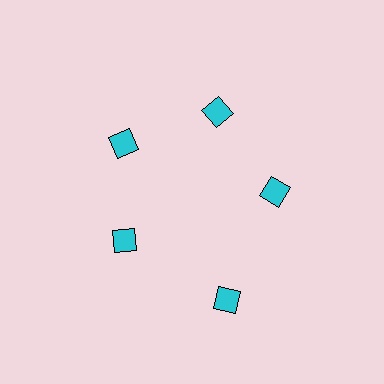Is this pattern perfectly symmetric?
No. The 5 cyan diamonds are arranged in a ring, but one element near the 5 o'clock position is pushed outward from the center, breaking the 5-fold rotational symmetry.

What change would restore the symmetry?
The symmetry would be restored by moving it inward, back onto the ring so that all 5 diamonds sit at equal angles and equal distance from the center.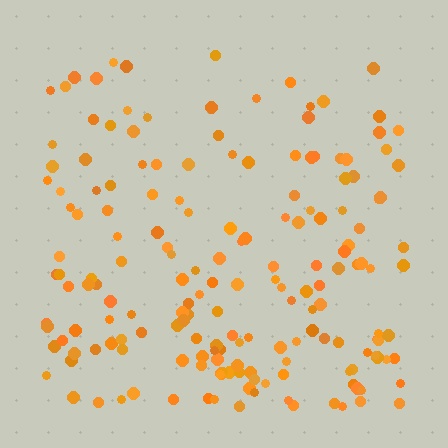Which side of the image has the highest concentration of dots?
The bottom.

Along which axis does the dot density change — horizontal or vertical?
Vertical.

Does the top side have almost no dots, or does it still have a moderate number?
Still a moderate number, just noticeably fewer than the bottom.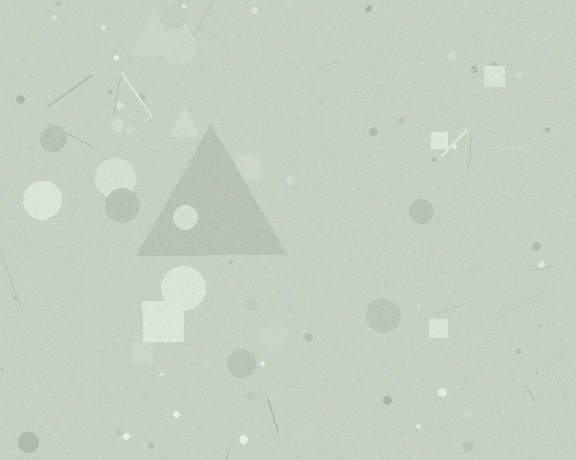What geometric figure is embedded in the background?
A triangle is embedded in the background.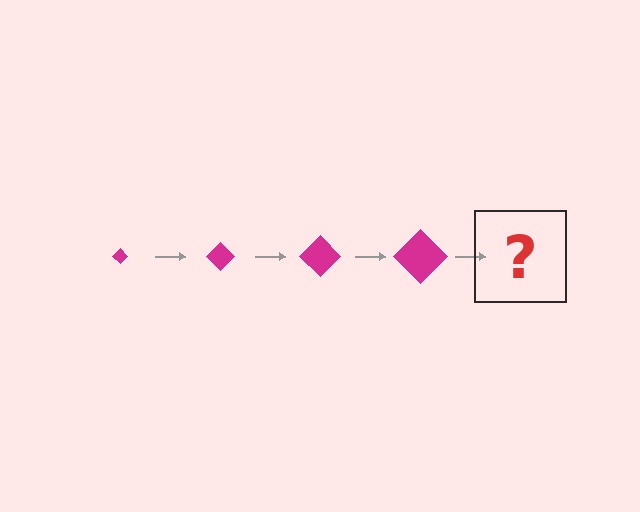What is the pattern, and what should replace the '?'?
The pattern is that the diamond gets progressively larger each step. The '?' should be a magenta diamond, larger than the previous one.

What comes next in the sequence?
The next element should be a magenta diamond, larger than the previous one.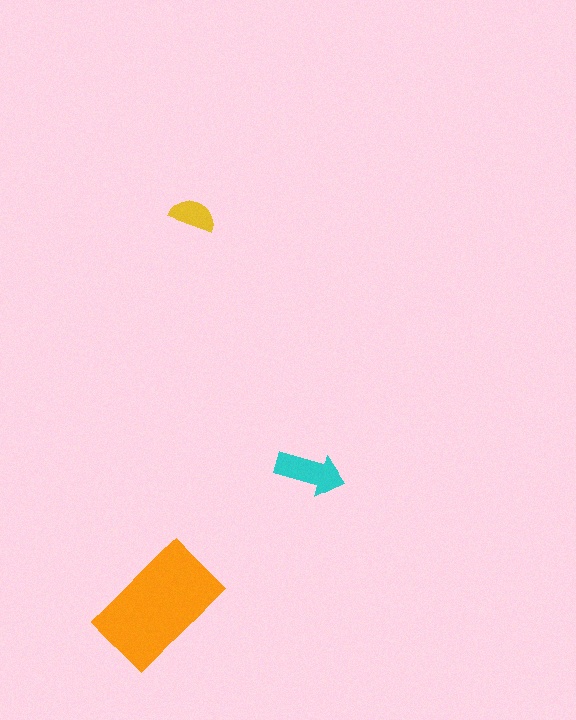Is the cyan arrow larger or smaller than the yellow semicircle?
Larger.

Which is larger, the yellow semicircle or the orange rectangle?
The orange rectangle.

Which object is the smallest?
The yellow semicircle.